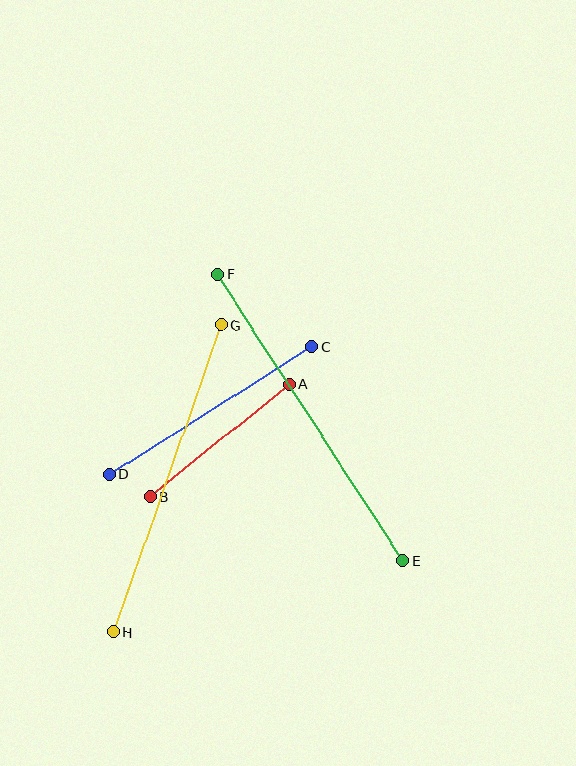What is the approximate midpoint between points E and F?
The midpoint is at approximately (310, 418) pixels.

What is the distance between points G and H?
The distance is approximately 325 pixels.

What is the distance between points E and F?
The distance is approximately 341 pixels.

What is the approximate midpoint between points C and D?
The midpoint is at approximately (211, 411) pixels.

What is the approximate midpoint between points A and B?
The midpoint is at approximately (220, 440) pixels.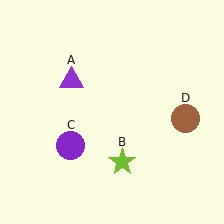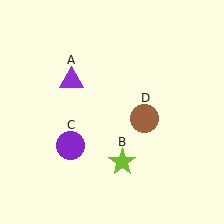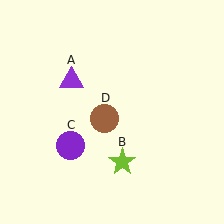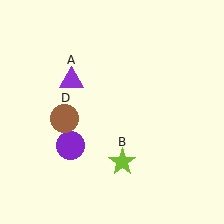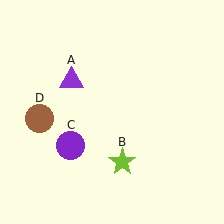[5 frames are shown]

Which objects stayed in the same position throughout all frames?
Purple triangle (object A) and lime star (object B) and purple circle (object C) remained stationary.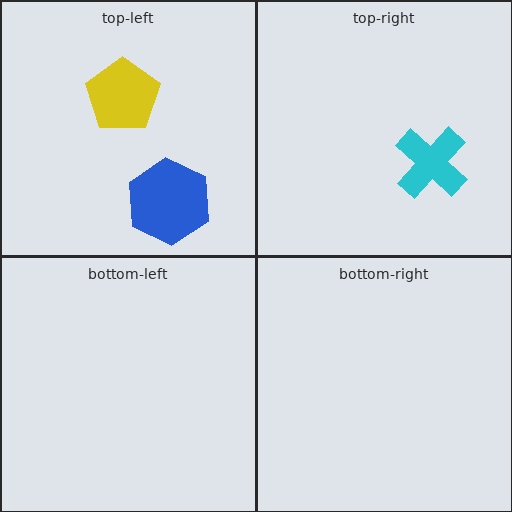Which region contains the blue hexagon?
The top-left region.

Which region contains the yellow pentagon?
The top-left region.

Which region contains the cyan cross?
The top-right region.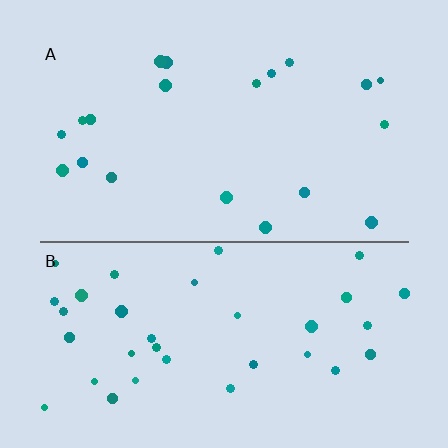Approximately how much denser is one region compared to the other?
Approximately 1.8× — region B over region A.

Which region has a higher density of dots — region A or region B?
B (the bottom).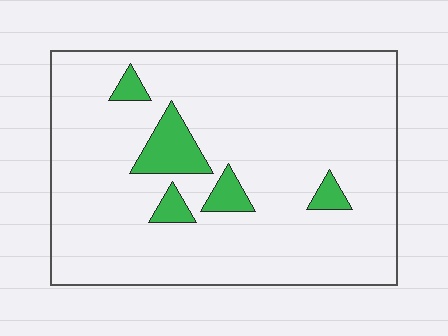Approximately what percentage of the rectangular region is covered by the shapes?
Approximately 10%.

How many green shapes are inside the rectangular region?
5.